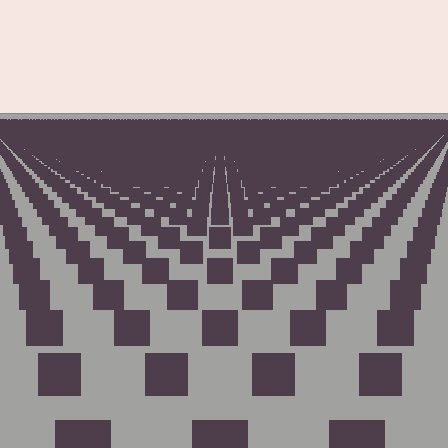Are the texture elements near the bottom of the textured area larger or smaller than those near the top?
Larger. Near the bottom, elements are closer to the viewer and appear at a bigger on-screen size.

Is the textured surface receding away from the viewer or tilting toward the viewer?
The surface is receding away from the viewer. Texture elements get smaller and denser toward the top.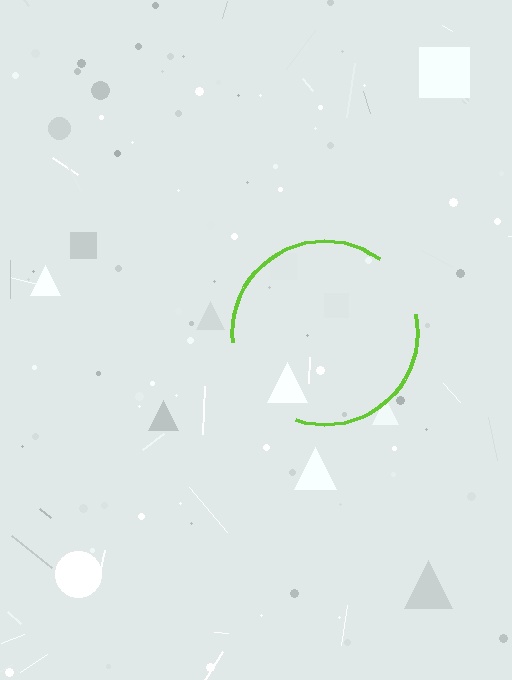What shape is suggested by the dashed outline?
The dashed outline suggests a circle.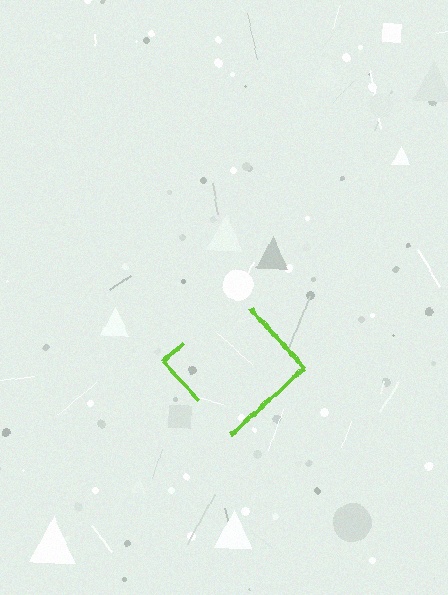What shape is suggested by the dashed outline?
The dashed outline suggests a diamond.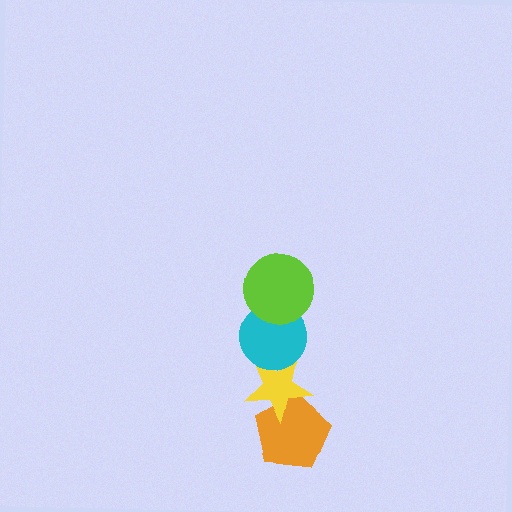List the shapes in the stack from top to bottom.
From top to bottom: the lime circle, the cyan circle, the yellow star, the orange pentagon.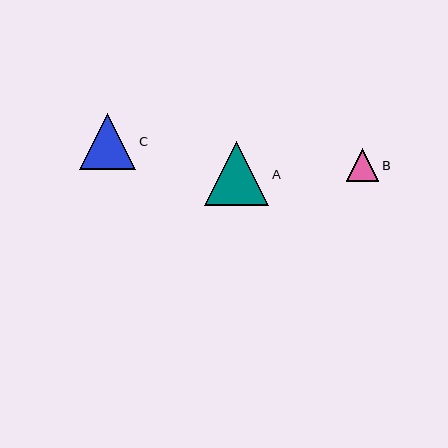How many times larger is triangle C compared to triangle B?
Triangle C is approximately 1.7 times the size of triangle B.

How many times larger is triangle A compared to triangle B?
Triangle A is approximately 2.0 times the size of triangle B.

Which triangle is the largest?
Triangle A is the largest with a size of approximately 64 pixels.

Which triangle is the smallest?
Triangle B is the smallest with a size of approximately 32 pixels.